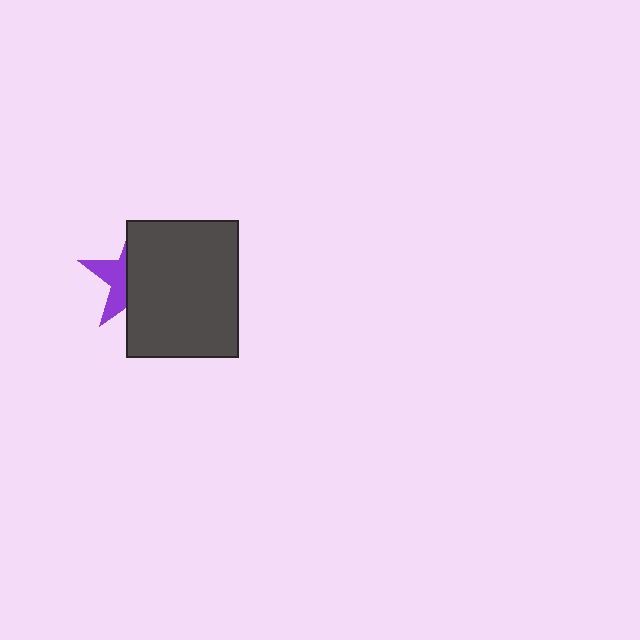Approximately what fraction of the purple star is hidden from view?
Roughly 64% of the purple star is hidden behind the dark gray rectangle.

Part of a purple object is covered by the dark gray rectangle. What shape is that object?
It is a star.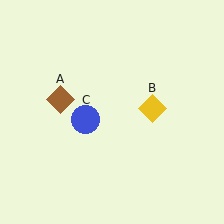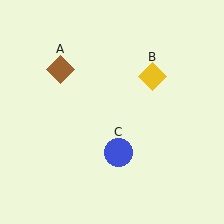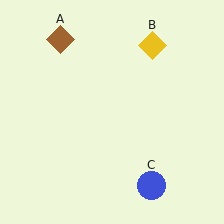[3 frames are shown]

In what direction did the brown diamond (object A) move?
The brown diamond (object A) moved up.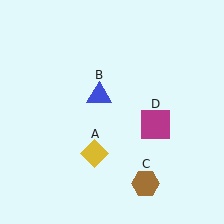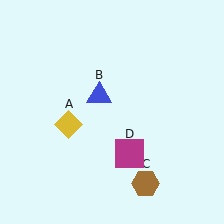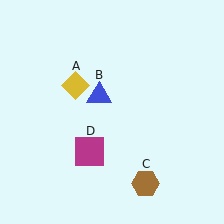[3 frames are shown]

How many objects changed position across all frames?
2 objects changed position: yellow diamond (object A), magenta square (object D).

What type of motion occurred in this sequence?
The yellow diamond (object A), magenta square (object D) rotated clockwise around the center of the scene.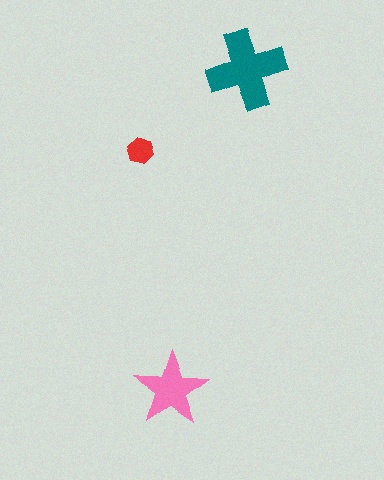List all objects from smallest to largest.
The red hexagon, the pink star, the teal cross.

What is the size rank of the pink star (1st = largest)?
2nd.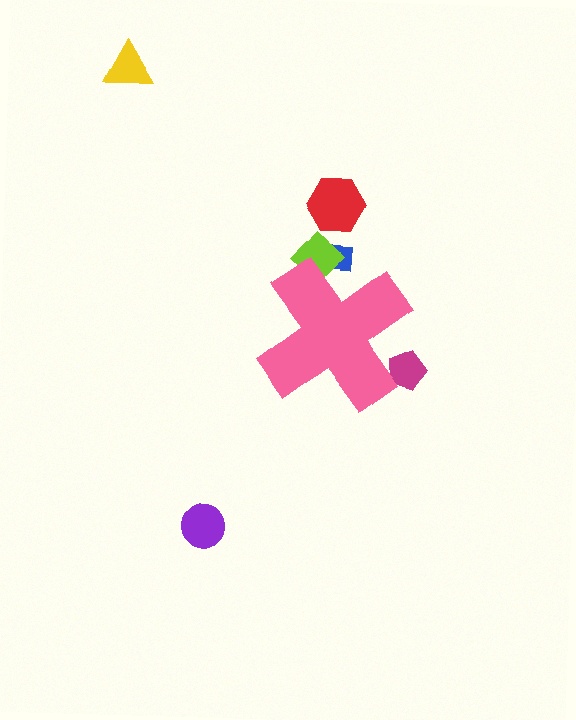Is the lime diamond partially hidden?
Yes, the lime diamond is partially hidden behind the pink cross.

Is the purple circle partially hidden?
No, the purple circle is fully visible.